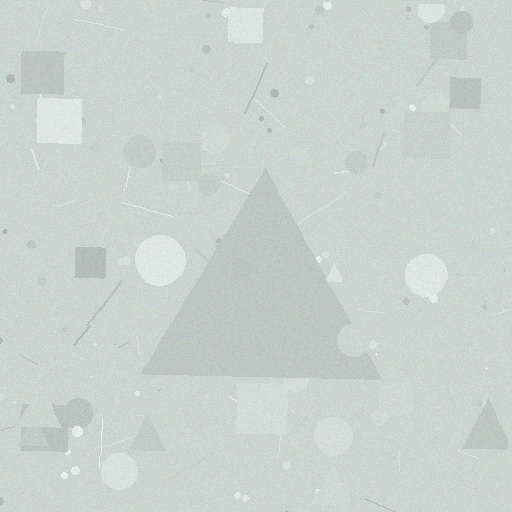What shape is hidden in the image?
A triangle is hidden in the image.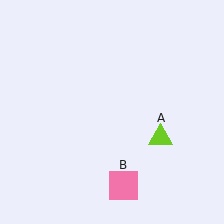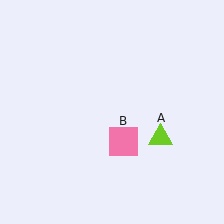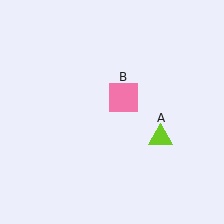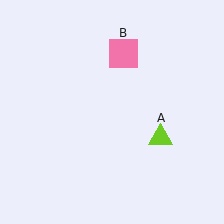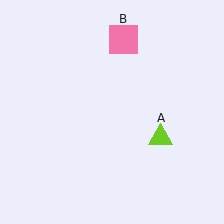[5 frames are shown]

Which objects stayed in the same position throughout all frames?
Lime triangle (object A) remained stationary.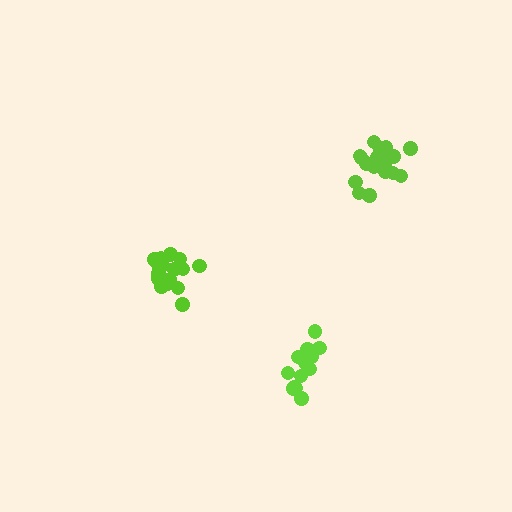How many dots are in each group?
Group 1: 18 dots, Group 2: 14 dots, Group 3: 20 dots (52 total).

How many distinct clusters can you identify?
There are 3 distinct clusters.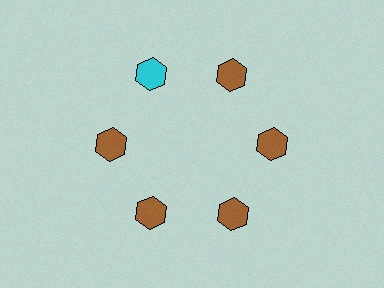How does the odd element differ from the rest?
It has a different color: cyan instead of brown.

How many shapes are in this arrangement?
There are 6 shapes arranged in a ring pattern.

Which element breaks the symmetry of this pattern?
The cyan hexagon at roughly the 11 o'clock position breaks the symmetry. All other shapes are brown hexagons.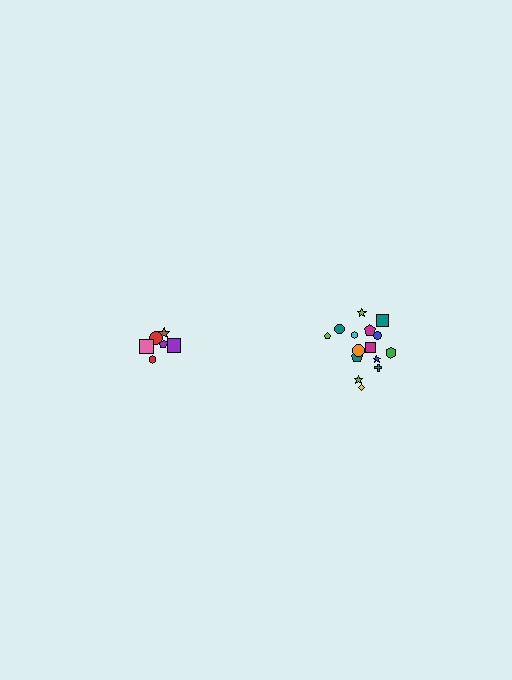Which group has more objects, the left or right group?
The right group.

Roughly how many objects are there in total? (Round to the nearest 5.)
Roughly 20 objects in total.